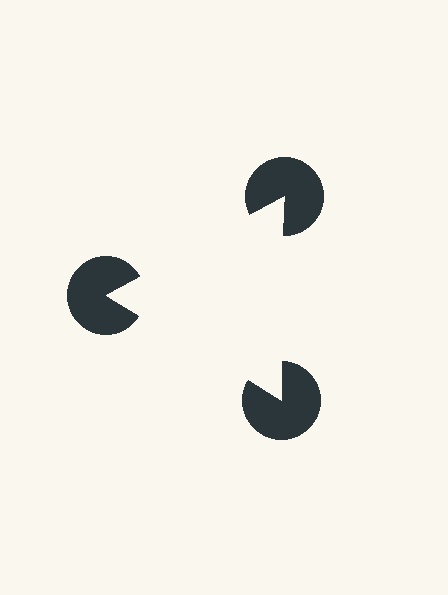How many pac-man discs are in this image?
There are 3 — one at each vertex of the illusory triangle.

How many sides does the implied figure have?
3 sides.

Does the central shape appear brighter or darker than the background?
It typically appears slightly brighter than the background, even though no actual brightness change is drawn.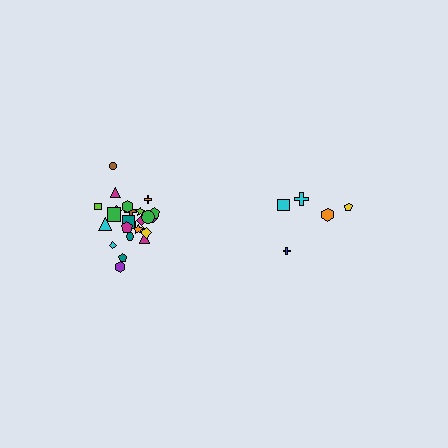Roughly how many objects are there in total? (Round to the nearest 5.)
Roughly 30 objects in total.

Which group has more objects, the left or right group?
The left group.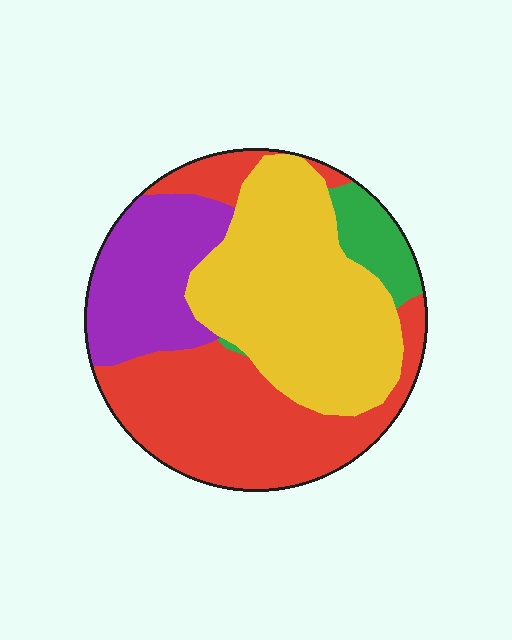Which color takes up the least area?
Green, at roughly 5%.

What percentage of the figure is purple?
Purple covers about 20% of the figure.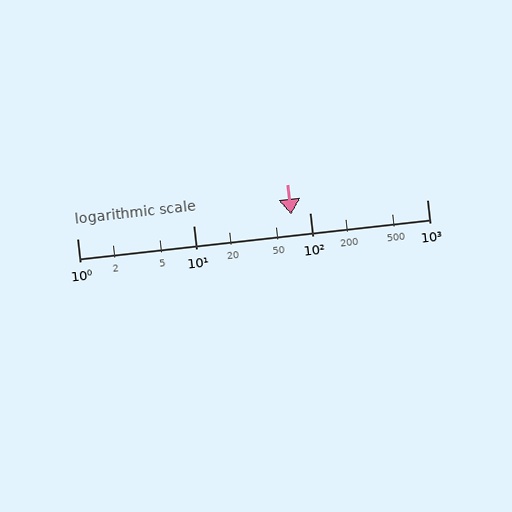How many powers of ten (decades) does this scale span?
The scale spans 3 decades, from 1 to 1000.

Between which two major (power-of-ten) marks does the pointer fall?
The pointer is between 10 and 100.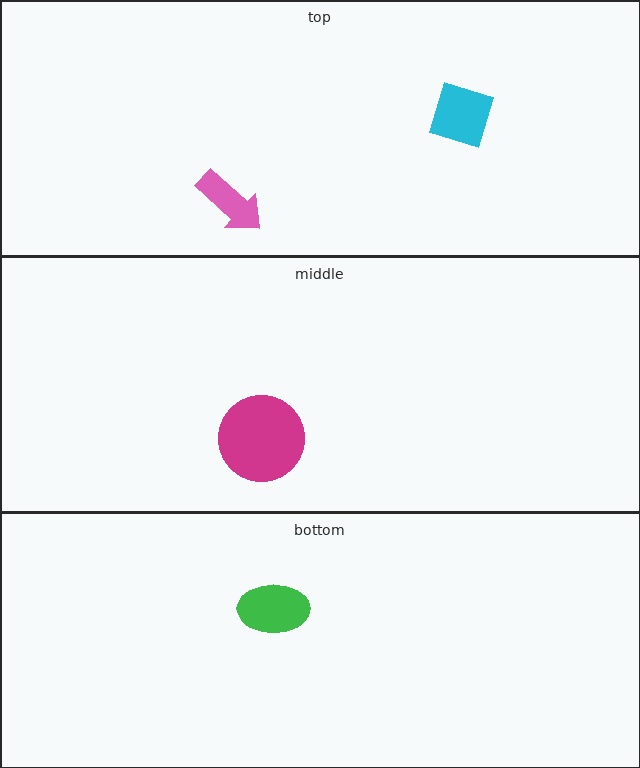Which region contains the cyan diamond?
The top region.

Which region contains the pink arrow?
The top region.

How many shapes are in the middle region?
1.